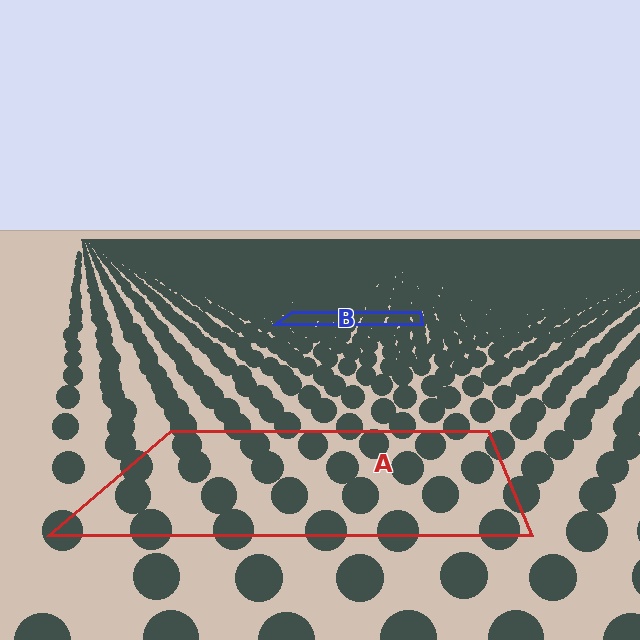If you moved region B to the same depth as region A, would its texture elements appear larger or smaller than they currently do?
They would appear larger. At a closer depth, the same texture elements are projected at a bigger on-screen size.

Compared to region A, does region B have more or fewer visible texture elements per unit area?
Region B has more texture elements per unit area — they are packed more densely because it is farther away.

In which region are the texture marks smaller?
The texture marks are smaller in region B, because it is farther away.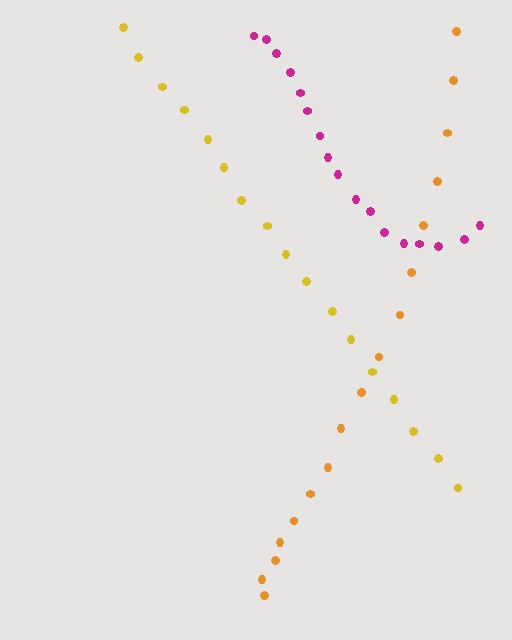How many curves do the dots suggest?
There are 3 distinct paths.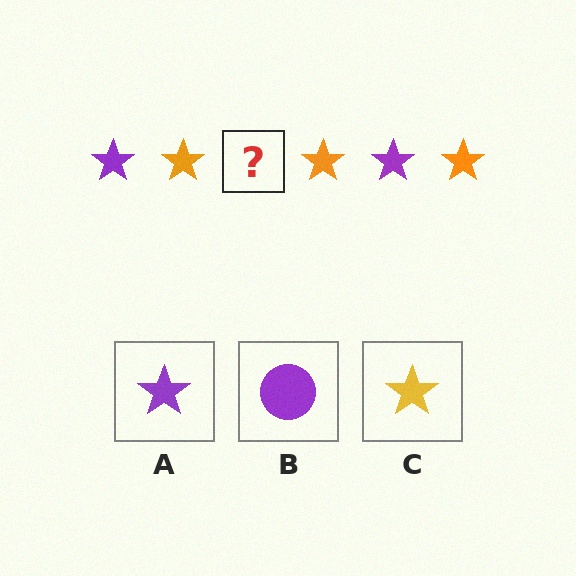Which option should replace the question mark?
Option A.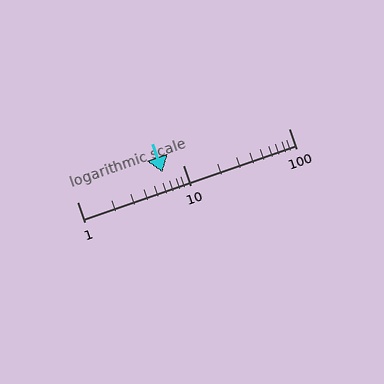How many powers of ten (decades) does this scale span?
The scale spans 2 decades, from 1 to 100.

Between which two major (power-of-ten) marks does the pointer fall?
The pointer is between 1 and 10.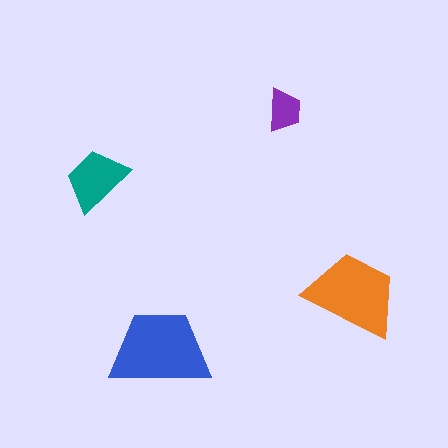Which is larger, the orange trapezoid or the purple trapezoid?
The orange one.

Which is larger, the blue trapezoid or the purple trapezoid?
The blue one.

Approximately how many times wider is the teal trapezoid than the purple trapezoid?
About 1.5 times wider.